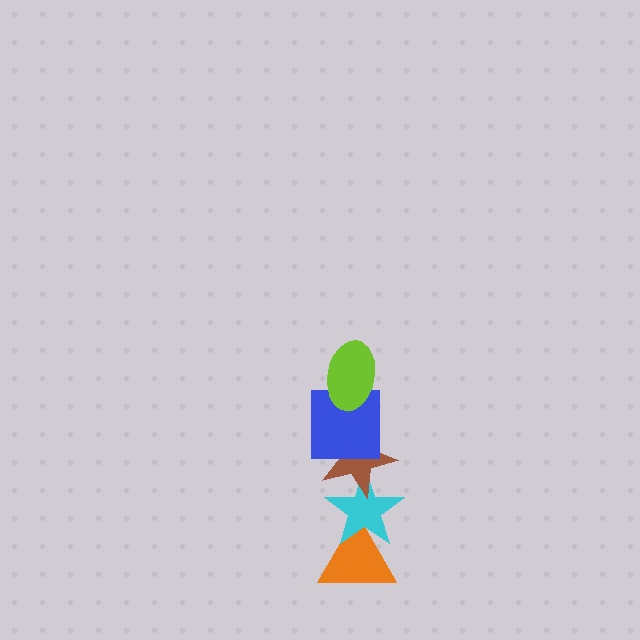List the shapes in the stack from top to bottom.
From top to bottom: the lime ellipse, the blue square, the brown star, the cyan star, the orange triangle.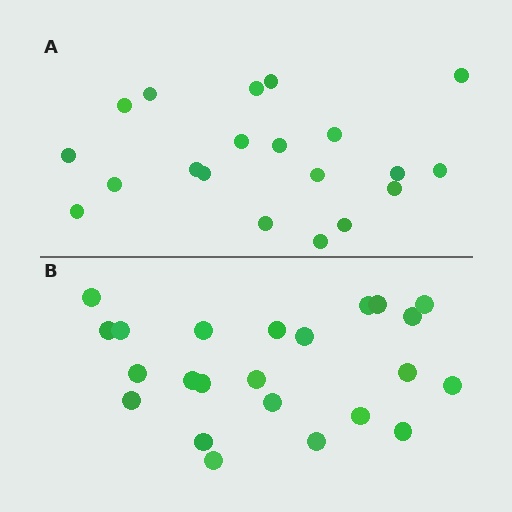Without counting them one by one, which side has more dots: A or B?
Region B (the bottom region) has more dots.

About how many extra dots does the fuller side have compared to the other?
Region B has just a few more — roughly 2 or 3 more dots than region A.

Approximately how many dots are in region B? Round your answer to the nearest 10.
About 20 dots. (The exact count is 23, which rounds to 20.)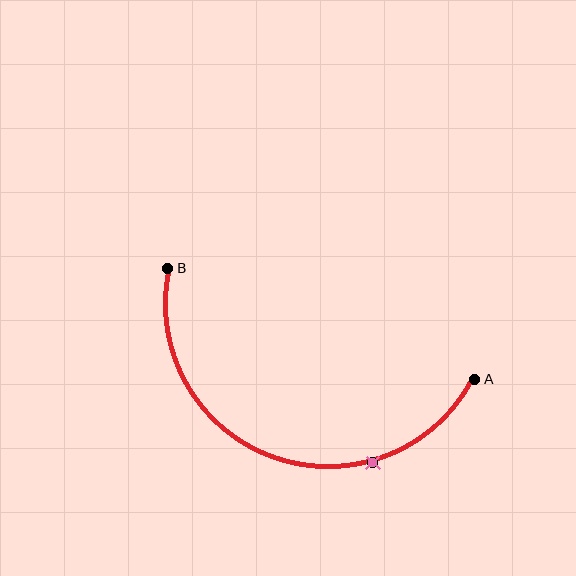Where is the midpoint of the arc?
The arc midpoint is the point on the curve farthest from the straight line joining A and B. It sits below that line.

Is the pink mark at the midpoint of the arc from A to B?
No. The pink mark lies on the arc but is closer to endpoint A. The arc midpoint would be at the point on the curve equidistant along the arc from both A and B.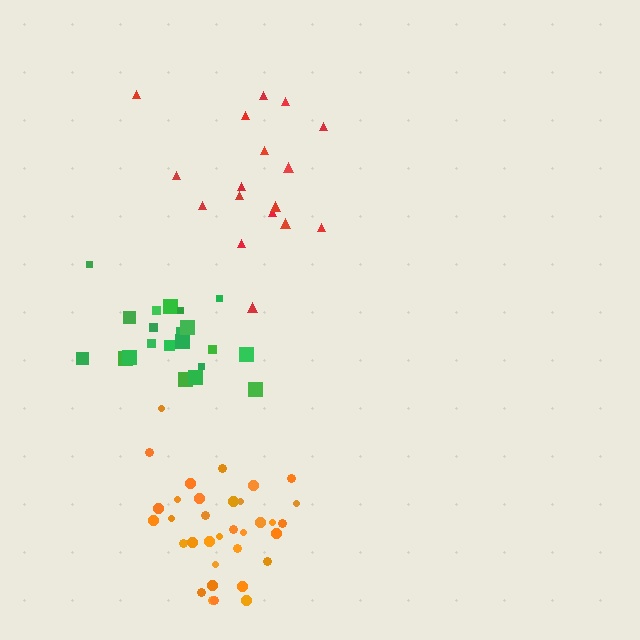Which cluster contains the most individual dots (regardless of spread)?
Orange (34).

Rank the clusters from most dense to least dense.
orange, green, red.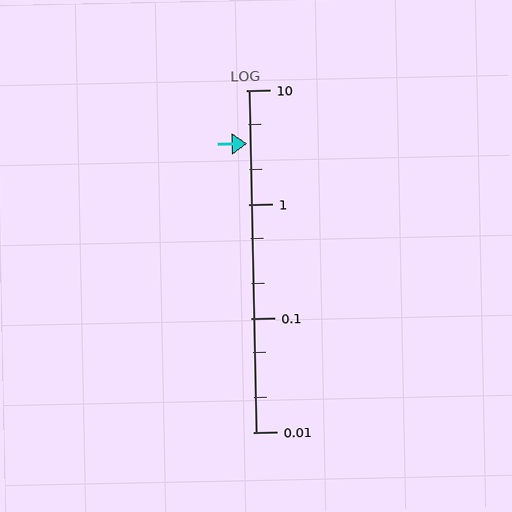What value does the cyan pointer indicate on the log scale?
The pointer indicates approximately 3.4.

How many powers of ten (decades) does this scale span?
The scale spans 3 decades, from 0.01 to 10.